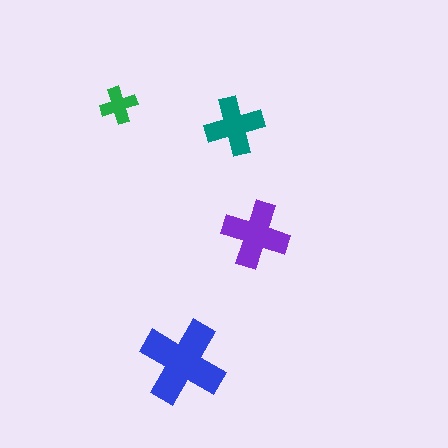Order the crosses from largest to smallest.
the blue one, the purple one, the teal one, the green one.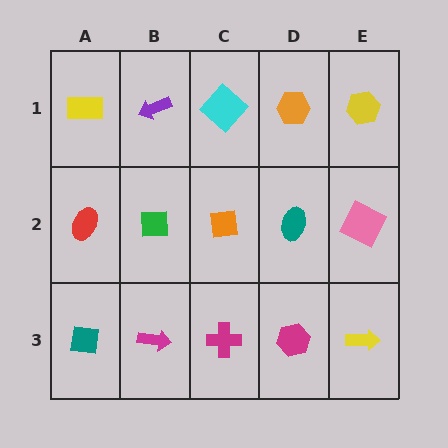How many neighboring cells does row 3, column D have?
3.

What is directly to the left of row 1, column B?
A yellow rectangle.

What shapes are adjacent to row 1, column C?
An orange square (row 2, column C), a purple arrow (row 1, column B), an orange hexagon (row 1, column D).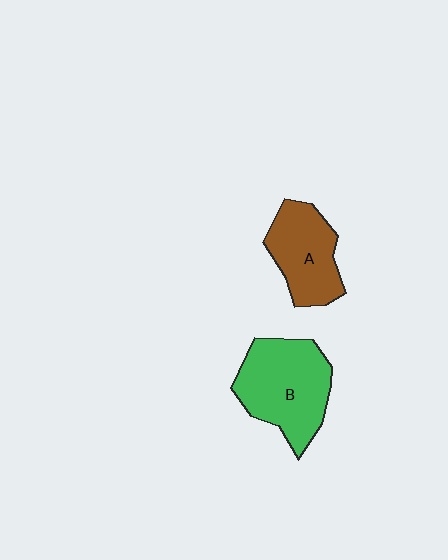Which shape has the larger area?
Shape B (green).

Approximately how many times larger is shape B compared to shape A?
Approximately 1.3 times.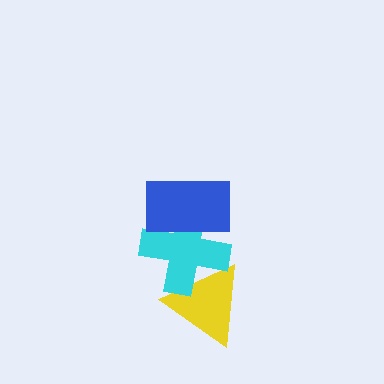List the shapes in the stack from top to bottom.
From top to bottom: the blue rectangle, the cyan cross, the yellow triangle.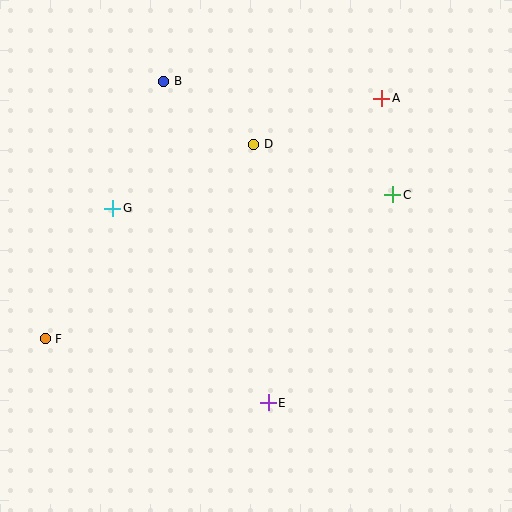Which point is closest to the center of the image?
Point D at (254, 144) is closest to the center.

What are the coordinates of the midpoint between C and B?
The midpoint between C and B is at (278, 138).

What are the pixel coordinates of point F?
Point F is at (45, 339).